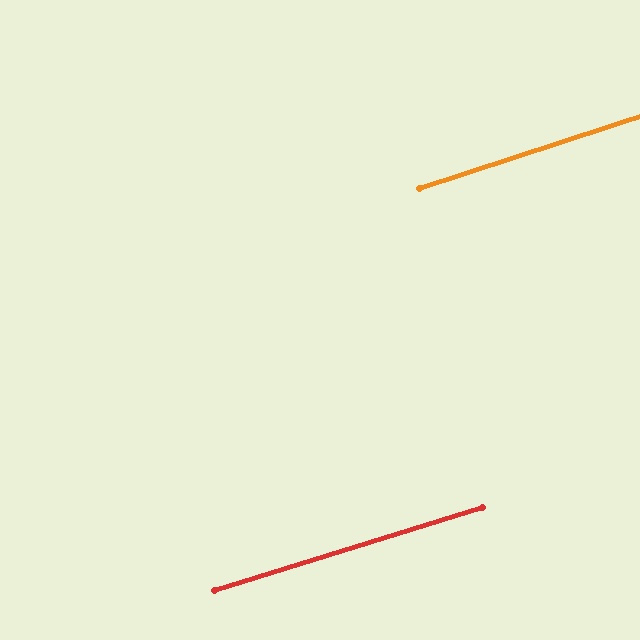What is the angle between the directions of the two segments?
Approximately 1 degree.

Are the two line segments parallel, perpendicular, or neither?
Parallel — their directions differ by only 0.9°.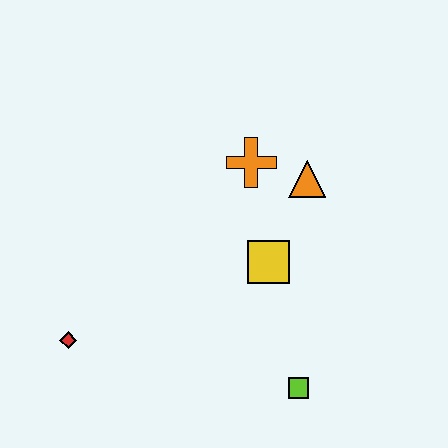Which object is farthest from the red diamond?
The orange triangle is farthest from the red diamond.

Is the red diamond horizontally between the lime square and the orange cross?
No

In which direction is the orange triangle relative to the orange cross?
The orange triangle is to the right of the orange cross.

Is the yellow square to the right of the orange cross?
Yes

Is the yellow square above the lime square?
Yes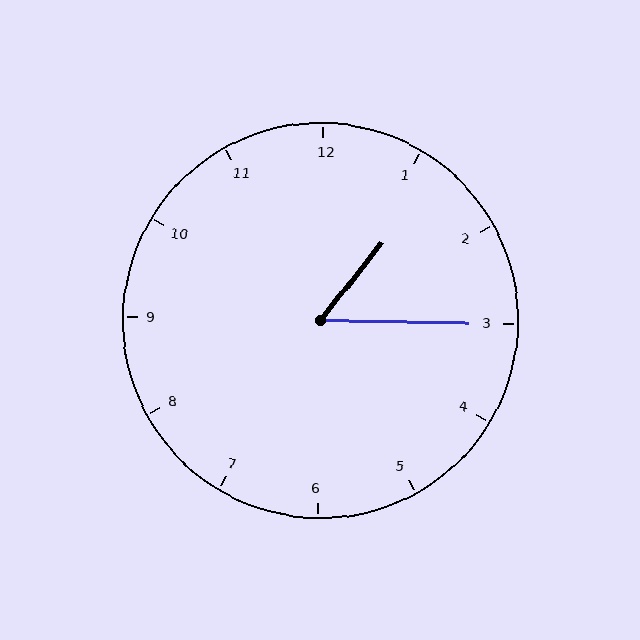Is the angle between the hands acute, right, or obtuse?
It is acute.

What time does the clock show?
1:15.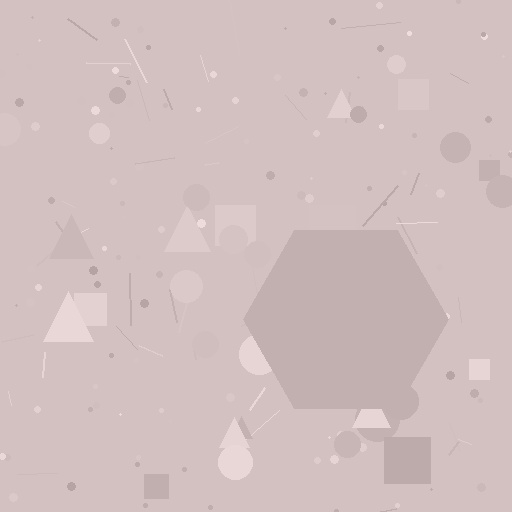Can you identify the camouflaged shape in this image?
The camouflaged shape is a hexagon.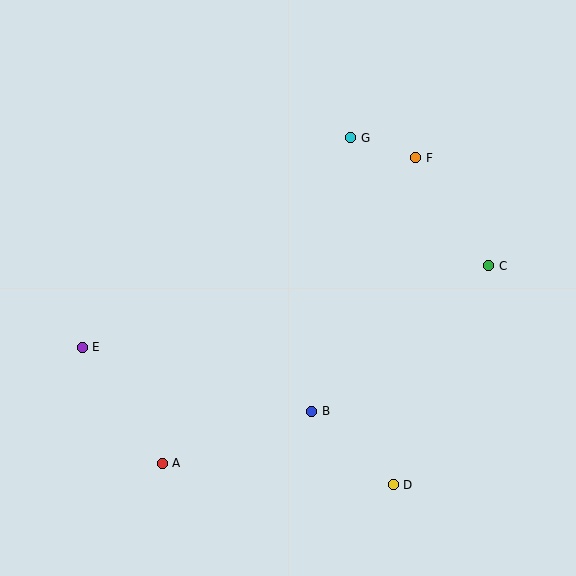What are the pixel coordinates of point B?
Point B is at (312, 411).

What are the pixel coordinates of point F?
Point F is at (415, 158).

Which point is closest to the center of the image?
Point B at (312, 411) is closest to the center.